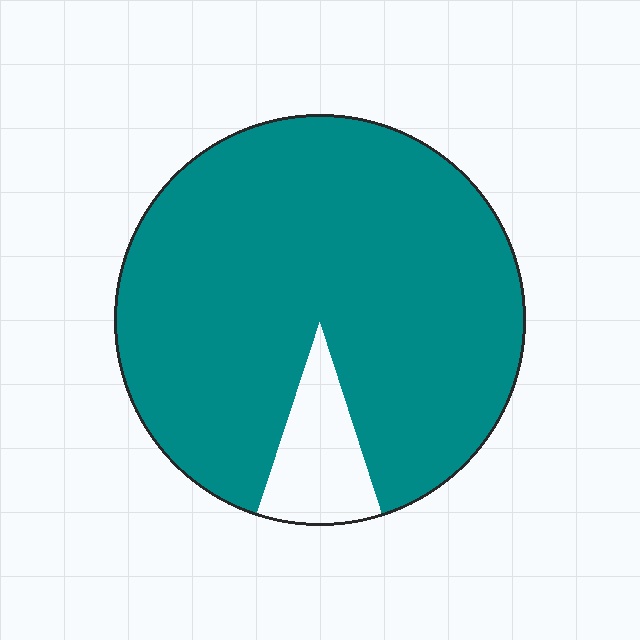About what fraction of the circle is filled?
About nine tenths (9/10).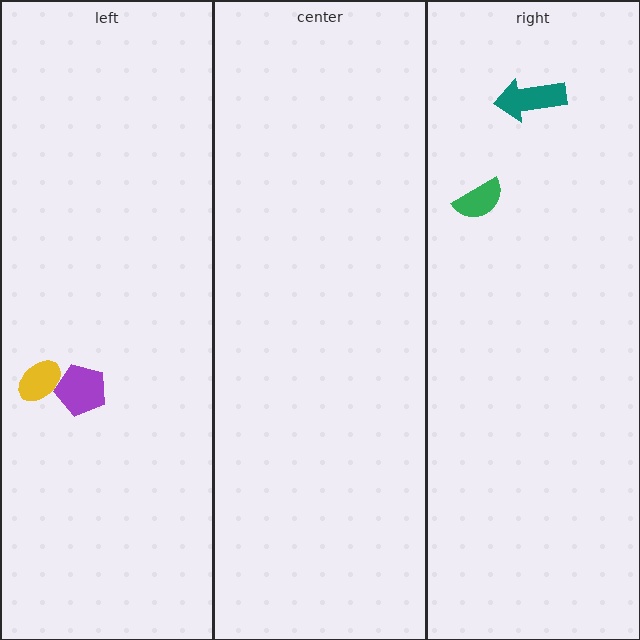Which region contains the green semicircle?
The right region.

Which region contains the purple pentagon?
The left region.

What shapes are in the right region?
The green semicircle, the teal arrow.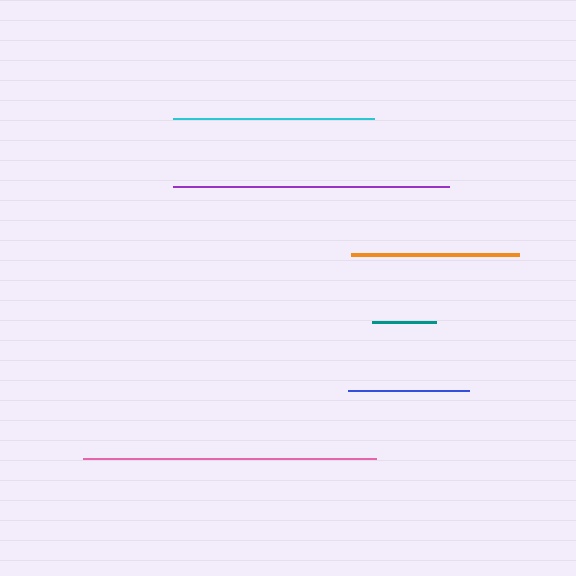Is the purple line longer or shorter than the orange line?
The purple line is longer than the orange line.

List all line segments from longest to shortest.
From longest to shortest: pink, purple, cyan, orange, blue, teal.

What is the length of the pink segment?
The pink segment is approximately 293 pixels long.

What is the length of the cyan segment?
The cyan segment is approximately 202 pixels long.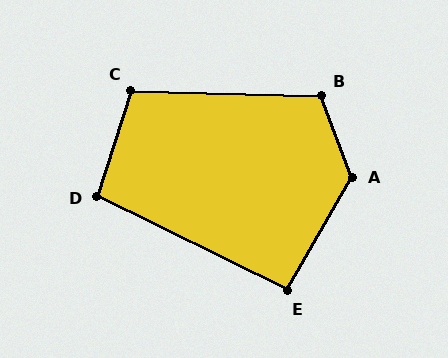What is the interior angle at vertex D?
Approximately 99 degrees (obtuse).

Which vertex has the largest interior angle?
A, at approximately 130 degrees.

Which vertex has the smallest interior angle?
E, at approximately 94 degrees.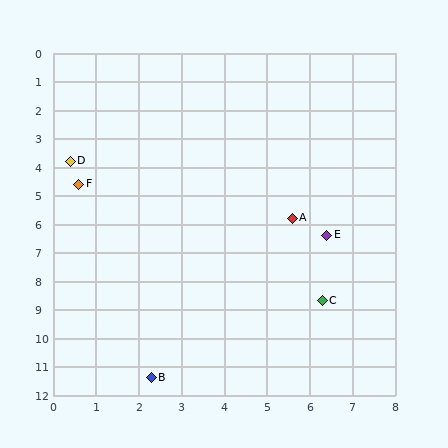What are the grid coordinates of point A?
Point A is at approximately (5.6, 5.8).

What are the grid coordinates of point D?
Point D is at approximately (0.4, 3.8).